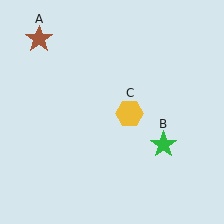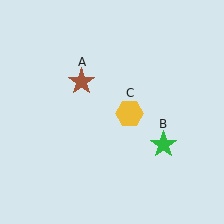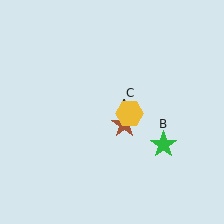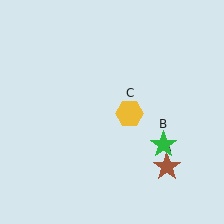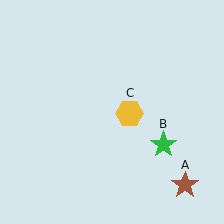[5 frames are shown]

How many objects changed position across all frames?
1 object changed position: brown star (object A).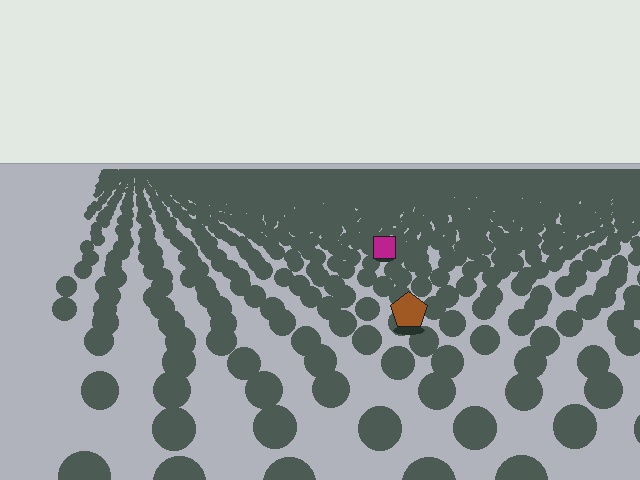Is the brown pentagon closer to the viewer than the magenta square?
Yes. The brown pentagon is closer — you can tell from the texture gradient: the ground texture is coarser near it.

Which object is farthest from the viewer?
The magenta square is farthest from the viewer. It appears smaller and the ground texture around it is denser.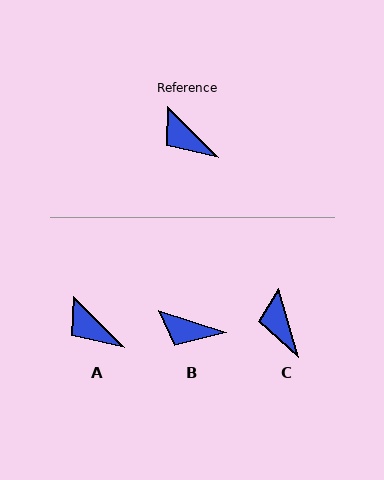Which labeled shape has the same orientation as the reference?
A.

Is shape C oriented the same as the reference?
No, it is off by about 28 degrees.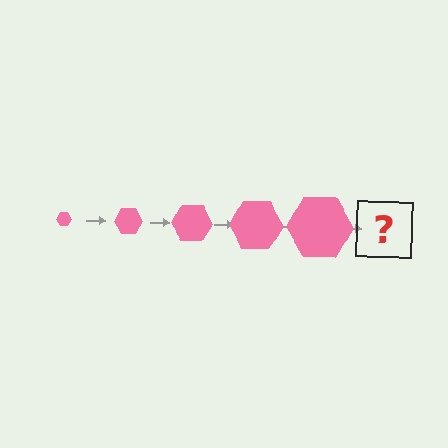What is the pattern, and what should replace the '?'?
The pattern is that the hexagon gets progressively larger each step. The '?' should be a pink hexagon, larger than the previous one.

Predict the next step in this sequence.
The next step is a pink hexagon, larger than the previous one.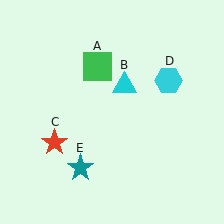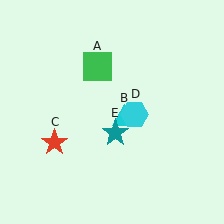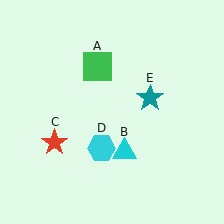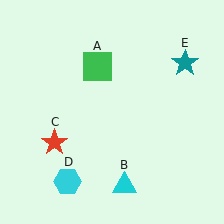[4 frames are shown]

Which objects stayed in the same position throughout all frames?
Green square (object A) and red star (object C) remained stationary.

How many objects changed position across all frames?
3 objects changed position: cyan triangle (object B), cyan hexagon (object D), teal star (object E).